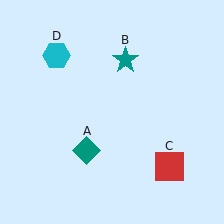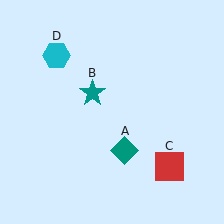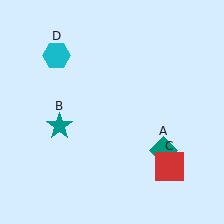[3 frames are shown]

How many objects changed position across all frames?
2 objects changed position: teal diamond (object A), teal star (object B).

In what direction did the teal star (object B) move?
The teal star (object B) moved down and to the left.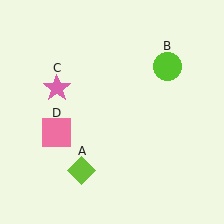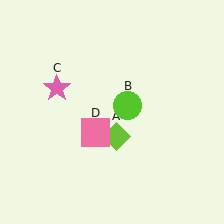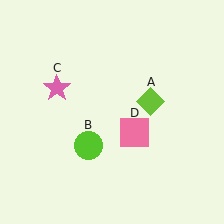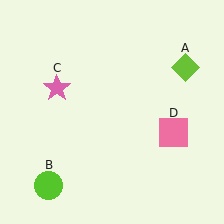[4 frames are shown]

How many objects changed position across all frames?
3 objects changed position: lime diamond (object A), lime circle (object B), pink square (object D).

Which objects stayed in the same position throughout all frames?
Pink star (object C) remained stationary.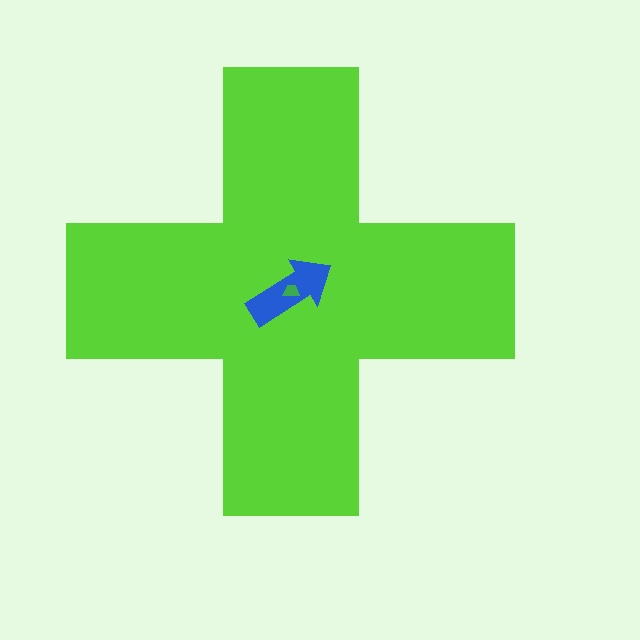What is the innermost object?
The green trapezoid.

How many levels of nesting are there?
3.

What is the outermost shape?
The lime cross.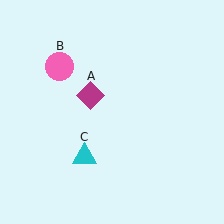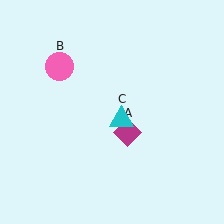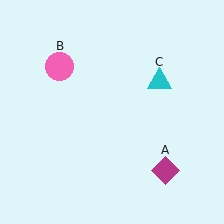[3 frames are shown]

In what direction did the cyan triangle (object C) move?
The cyan triangle (object C) moved up and to the right.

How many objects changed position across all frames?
2 objects changed position: magenta diamond (object A), cyan triangle (object C).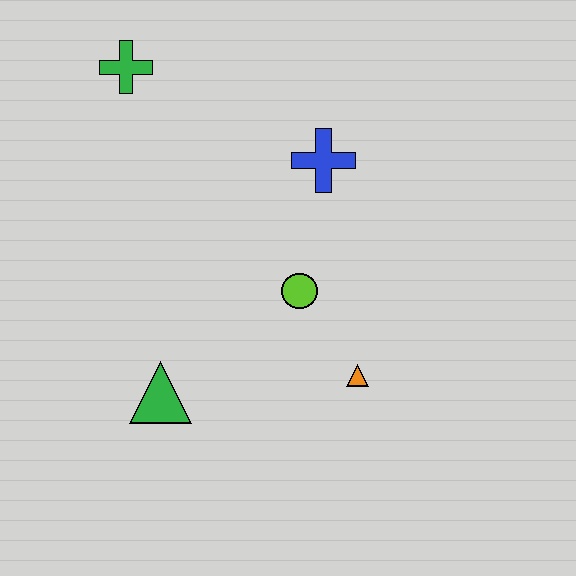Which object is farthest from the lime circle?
The green cross is farthest from the lime circle.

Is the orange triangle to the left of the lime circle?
No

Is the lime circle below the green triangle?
No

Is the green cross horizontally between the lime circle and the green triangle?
No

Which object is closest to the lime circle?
The orange triangle is closest to the lime circle.